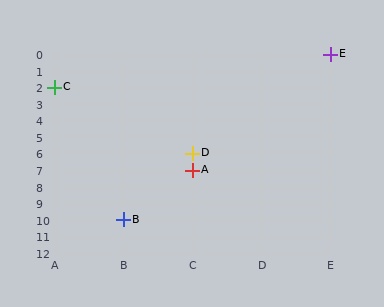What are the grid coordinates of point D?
Point D is at grid coordinates (C, 6).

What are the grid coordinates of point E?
Point E is at grid coordinates (E, 0).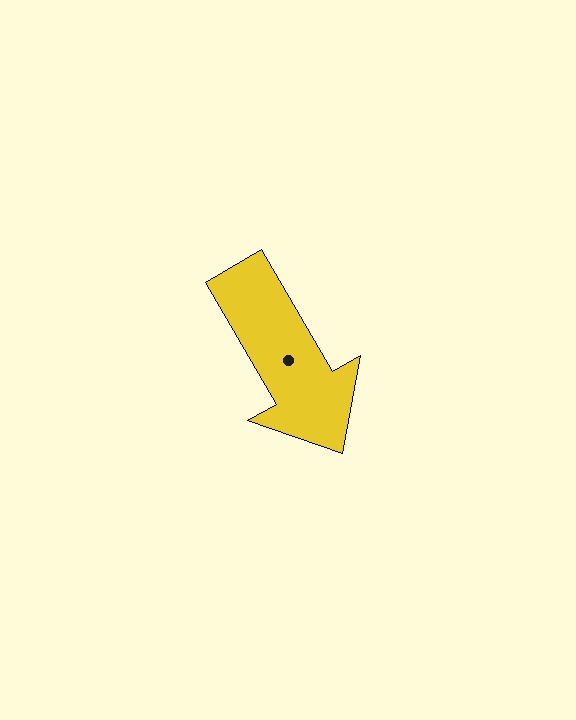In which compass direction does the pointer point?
Southeast.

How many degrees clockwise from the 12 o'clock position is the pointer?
Approximately 150 degrees.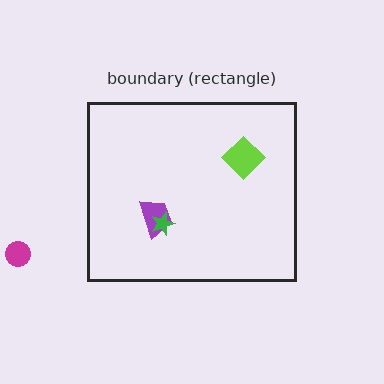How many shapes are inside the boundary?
3 inside, 1 outside.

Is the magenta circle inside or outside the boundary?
Outside.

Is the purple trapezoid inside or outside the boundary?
Inside.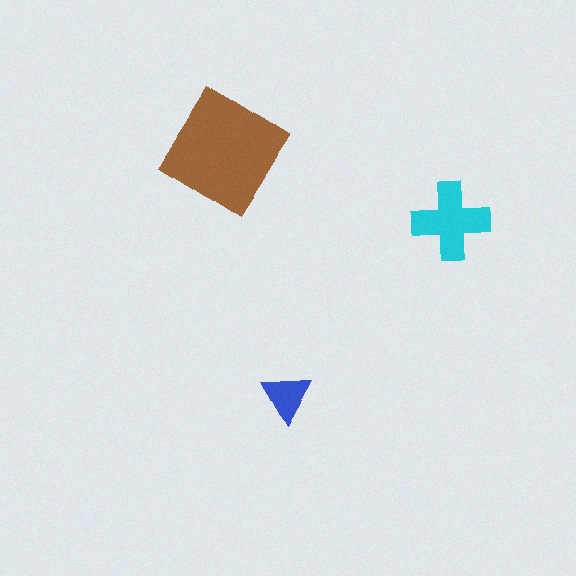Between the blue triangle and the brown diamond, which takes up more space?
The brown diamond.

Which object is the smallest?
The blue triangle.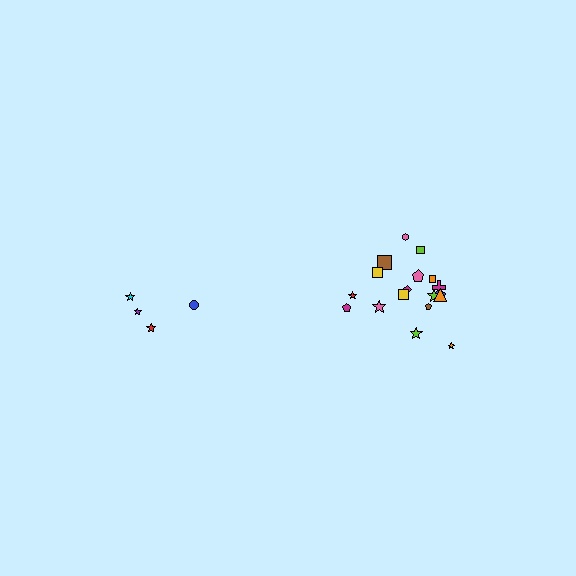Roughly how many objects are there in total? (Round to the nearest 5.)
Roughly 20 objects in total.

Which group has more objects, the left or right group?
The right group.